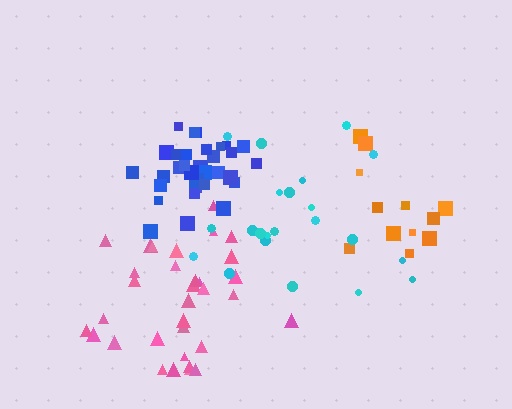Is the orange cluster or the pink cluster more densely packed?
Pink.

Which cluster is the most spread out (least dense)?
Cyan.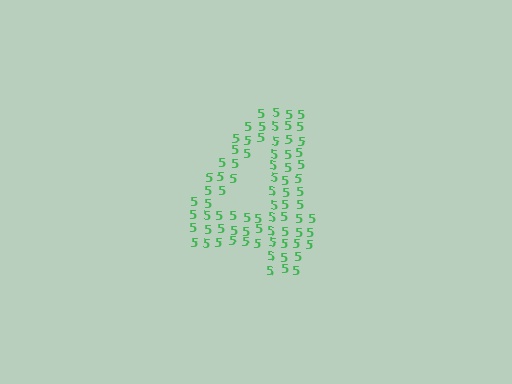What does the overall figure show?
The overall figure shows the digit 4.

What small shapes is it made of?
It is made of small digit 5's.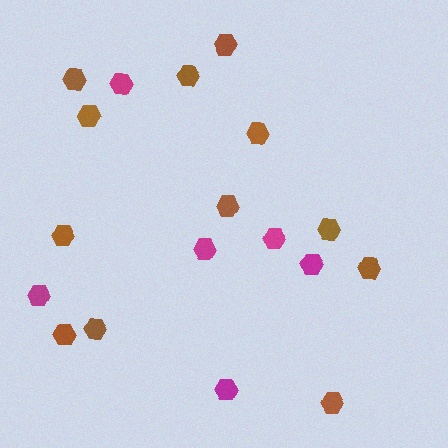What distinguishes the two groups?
There are 2 groups: one group of magenta hexagons (6) and one group of brown hexagons (12).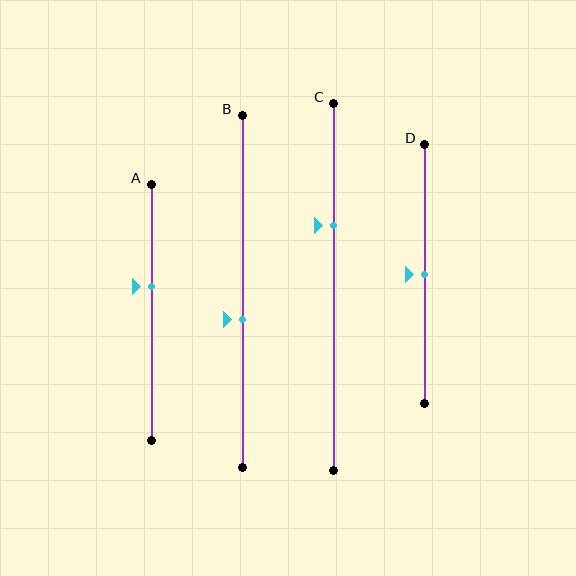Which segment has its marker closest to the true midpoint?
Segment D has its marker closest to the true midpoint.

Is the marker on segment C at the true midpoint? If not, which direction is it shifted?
No, the marker on segment C is shifted upward by about 17% of the segment length.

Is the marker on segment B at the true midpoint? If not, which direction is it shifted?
No, the marker on segment B is shifted downward by about 8% of the segment length.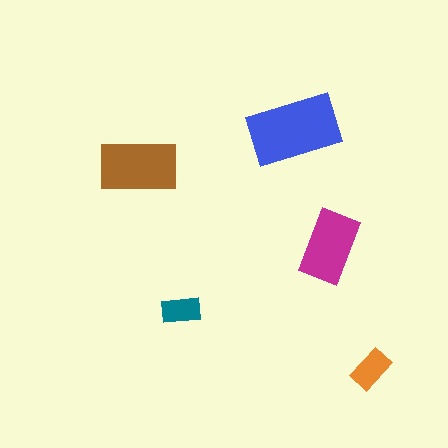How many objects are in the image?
There are 5 objects in the image.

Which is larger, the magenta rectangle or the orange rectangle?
The magenta one.